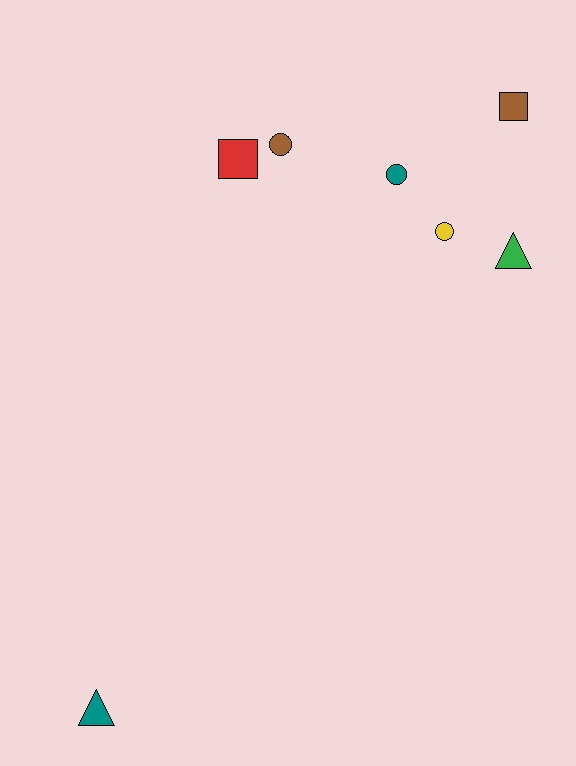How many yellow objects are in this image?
There is 1 yellow object.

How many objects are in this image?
There are 7 objects.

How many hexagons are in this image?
There are no hexagons.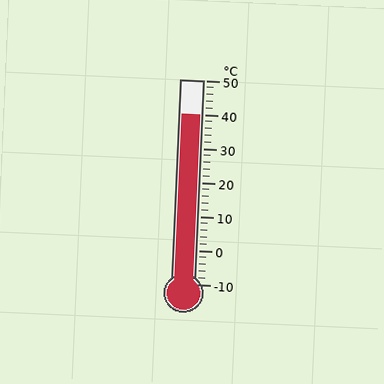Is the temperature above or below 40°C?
The temperature is at 40°C.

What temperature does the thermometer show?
The thermometer shows approximately 40°C.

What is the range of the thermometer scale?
The thermometer scale ranges from -10°C to 50°C.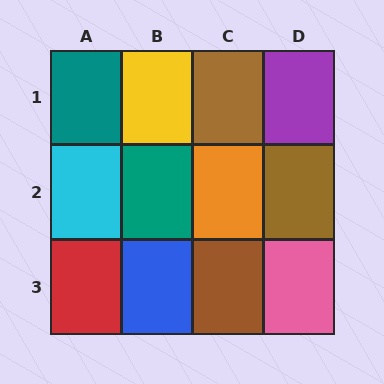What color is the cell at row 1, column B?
Yellow.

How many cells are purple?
1 cell is purple.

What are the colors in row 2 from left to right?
Cyan, teal, orange, brown.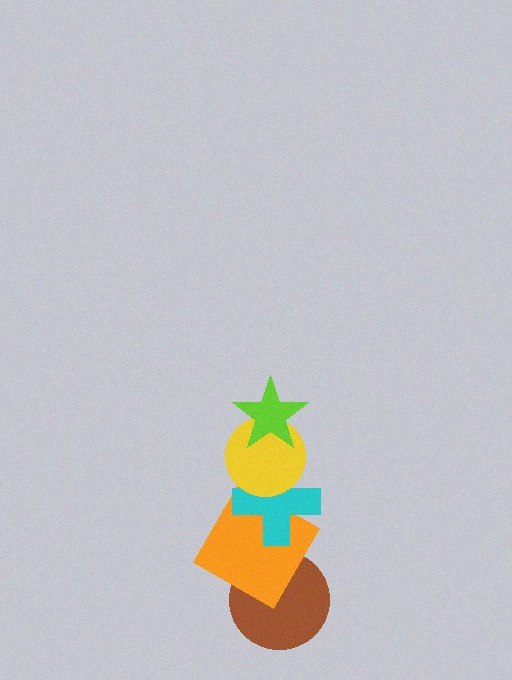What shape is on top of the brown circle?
The orange square is on top of the brown circle.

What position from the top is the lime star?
The lime star is 1st from the top.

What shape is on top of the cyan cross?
The yellow circle is on top of the cyan cross.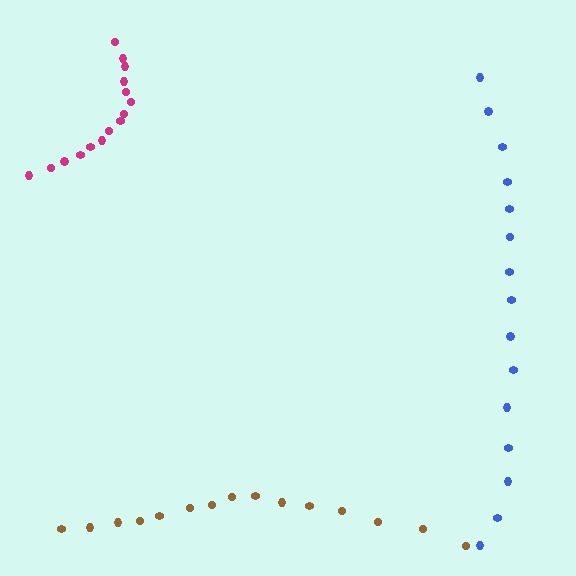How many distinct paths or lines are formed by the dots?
There are 3 distinct paths.